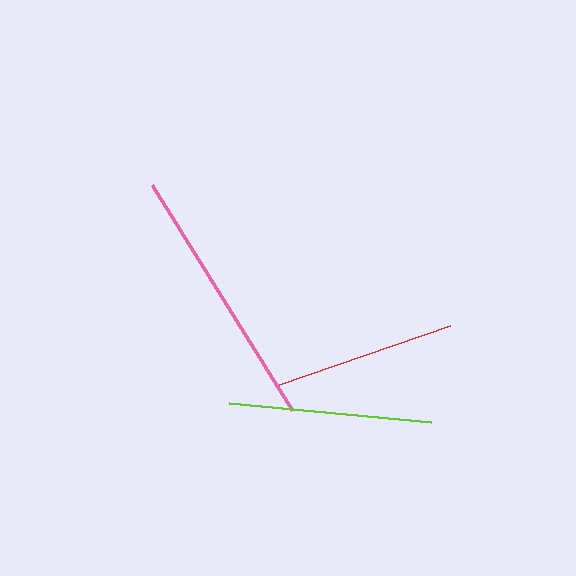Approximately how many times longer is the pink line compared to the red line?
The pink line is approximately 1.5 times the length of the red line.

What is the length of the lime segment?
The lime segment is approximately 203 pixels long.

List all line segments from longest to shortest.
From longest to shortest: pink, lime, red.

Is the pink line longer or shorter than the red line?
The pink line is longer than the red line.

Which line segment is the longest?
The pink line is the longest at approximately 265 pixels.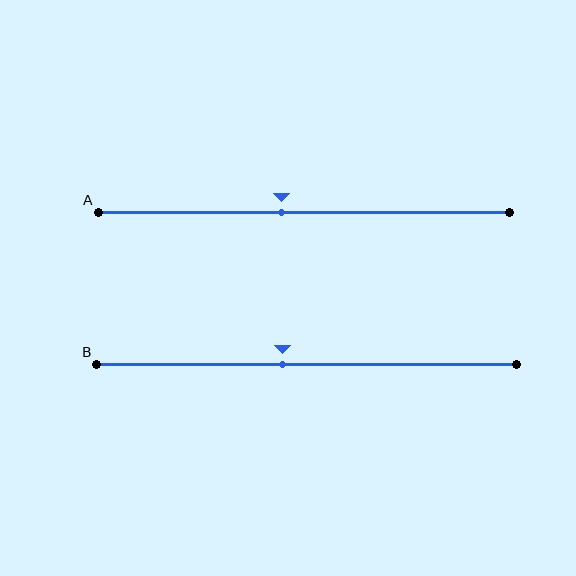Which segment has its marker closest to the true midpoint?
Segment A has its marker closest to the true midpoint.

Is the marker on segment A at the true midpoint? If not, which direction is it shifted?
No, the marker on segment A is shifted to the left by about 5% of the segment length.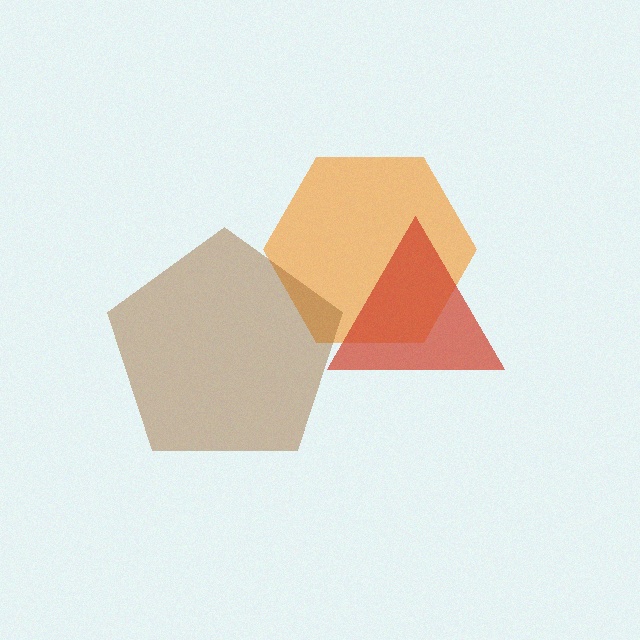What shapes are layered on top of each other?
The layered shapes are: an orange hexagon, a red triangle, a brown pentagon.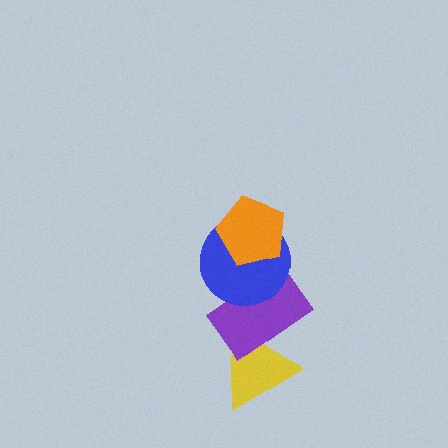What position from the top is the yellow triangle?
The yellow triangle is 4th from the top.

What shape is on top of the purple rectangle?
The blue circle is on top of the purple rectangle.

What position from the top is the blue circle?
The blue circle is 2nd from the top.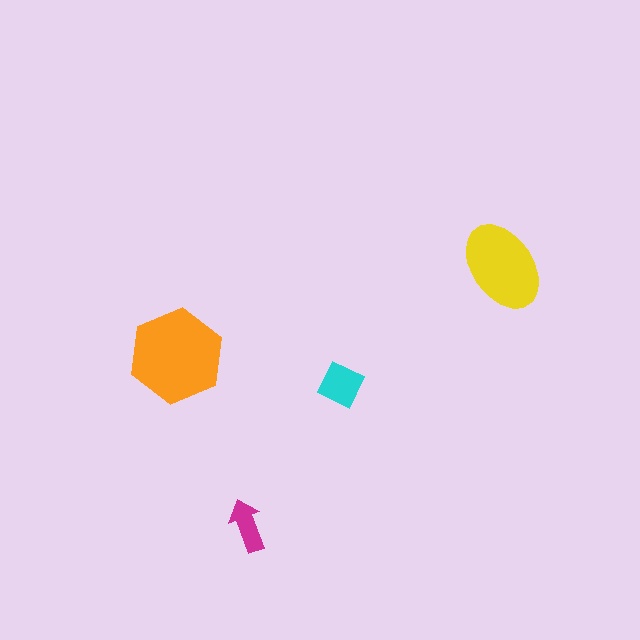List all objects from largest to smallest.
The orange hexagon, the yellow ellipse, the cyan diamond, the magenta arrow.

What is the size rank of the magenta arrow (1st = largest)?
4th.